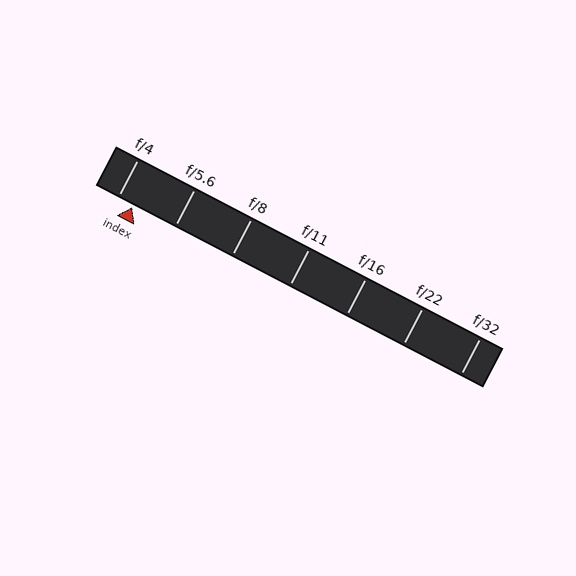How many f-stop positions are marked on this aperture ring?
There are 7 f-stop positions marked.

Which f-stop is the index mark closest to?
The index mark is closest to f/4.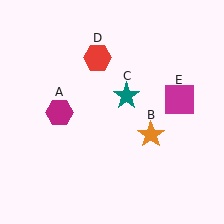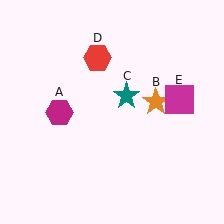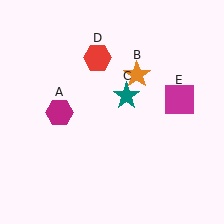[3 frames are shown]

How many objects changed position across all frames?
1 object changed position: orange star (object B).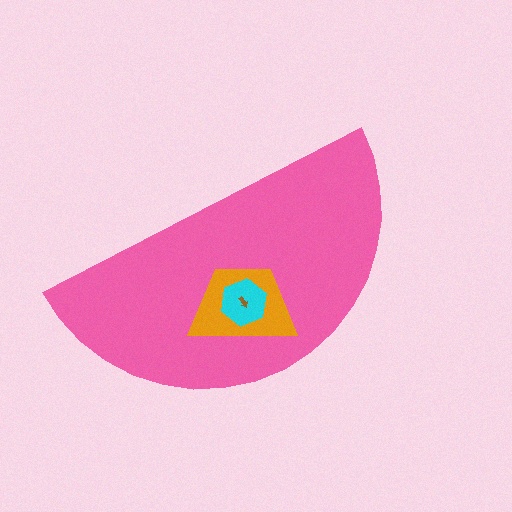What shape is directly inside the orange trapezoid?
The cyan hexagon.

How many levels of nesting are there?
4.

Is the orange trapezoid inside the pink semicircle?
Yes.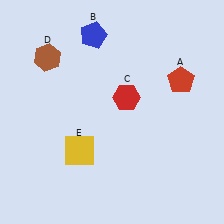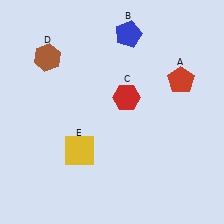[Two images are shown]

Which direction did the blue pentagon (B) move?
The blue pentagon (B) moved right.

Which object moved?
The blue pentagon (B) moved right.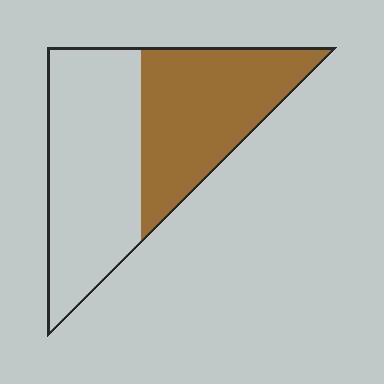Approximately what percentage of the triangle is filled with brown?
Approximately 45%.